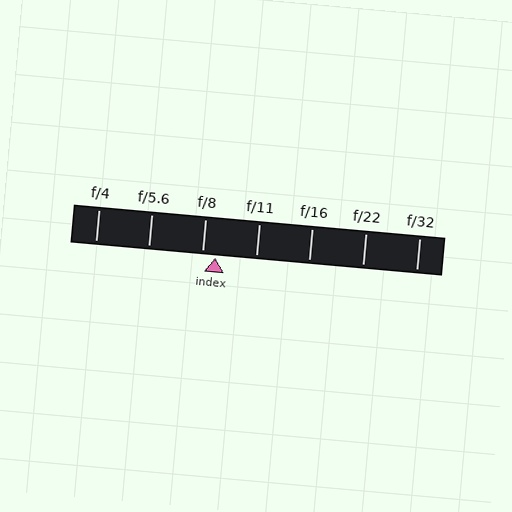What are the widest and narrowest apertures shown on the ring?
The widest aperture shown is f/4 and the narrowest is f/32.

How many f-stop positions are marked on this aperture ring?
There are 7 f-stop positions marked.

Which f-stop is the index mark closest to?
The index mark is closest to f/8.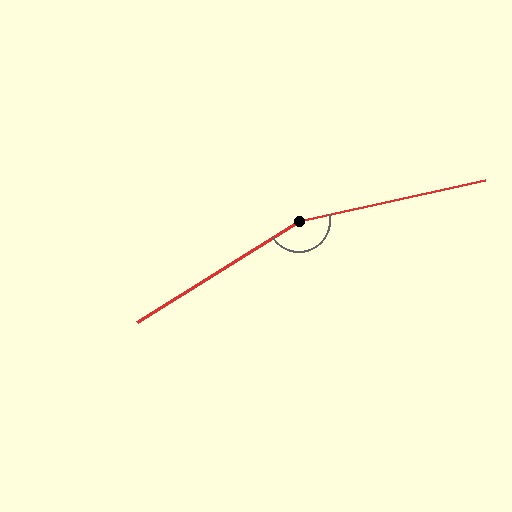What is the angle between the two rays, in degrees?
Approximately 160 degrees.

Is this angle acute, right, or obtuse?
It is obtuse.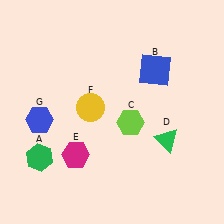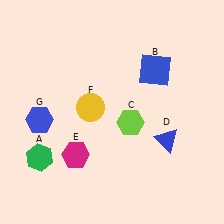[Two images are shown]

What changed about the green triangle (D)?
In Image 1, D is green. In Image 2, it changed to blue.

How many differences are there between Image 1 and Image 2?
There is 1 difference between the two images.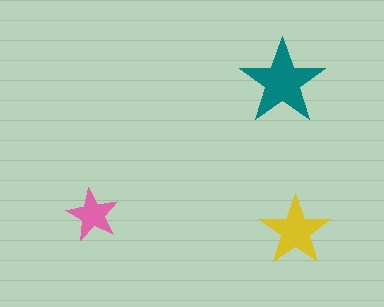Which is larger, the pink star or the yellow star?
The yellow one.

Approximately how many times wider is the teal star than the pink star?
About 1.5 times wider.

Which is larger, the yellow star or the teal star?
The teal one.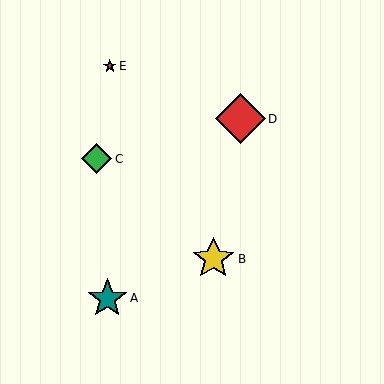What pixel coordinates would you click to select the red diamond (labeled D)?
Click at (240, 119) to select the red diamond D.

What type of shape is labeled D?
Shape D is a red diamond.